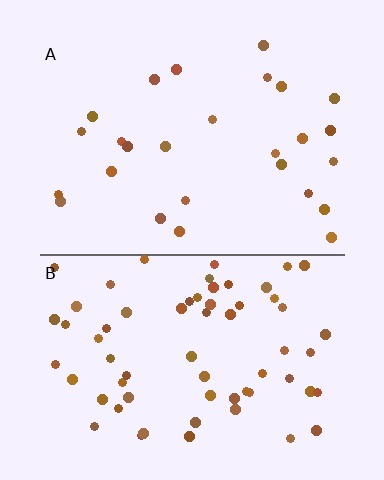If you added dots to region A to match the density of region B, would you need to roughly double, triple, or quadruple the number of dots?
Approximately double.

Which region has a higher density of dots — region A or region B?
B (the bottom).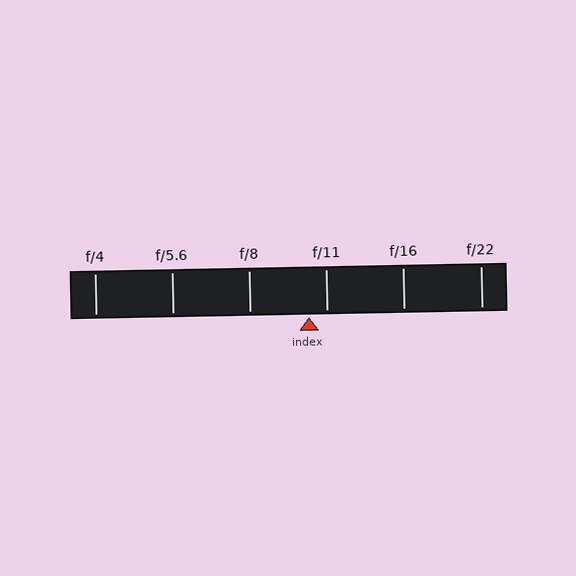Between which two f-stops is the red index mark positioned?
The index mark is between f/8 and f/11.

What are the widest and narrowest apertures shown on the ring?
The widest aperture shown is f/4 and the narrowest is f/22.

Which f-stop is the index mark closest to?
The index mark is closest to f/11.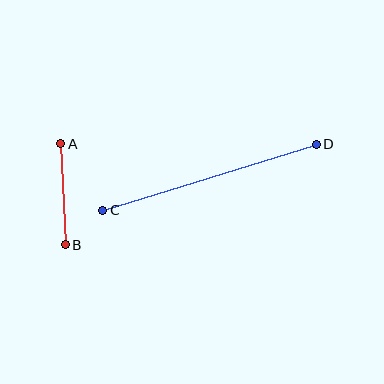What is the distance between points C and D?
The distance is approximately 224 pixels.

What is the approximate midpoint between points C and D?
The midpoint is at approximately (209, 177) pixels.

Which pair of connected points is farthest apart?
Points C and D are farthest apart.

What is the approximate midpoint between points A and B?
The midpoint is at approximately (63, 194) pixels.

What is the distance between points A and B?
The distance is approximately 101 pixels.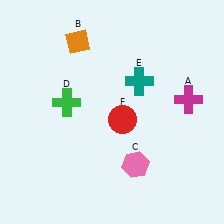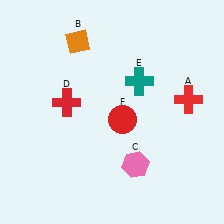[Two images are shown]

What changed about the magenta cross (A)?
In Image 1, A is magenta. In Image 2, it changed to red.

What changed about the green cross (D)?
In Image 1, D is green. In Image 2, it changed to red.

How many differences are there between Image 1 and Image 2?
There are 2 differences between the two images.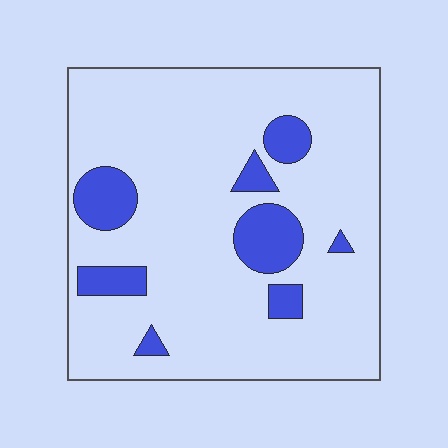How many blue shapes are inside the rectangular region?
8.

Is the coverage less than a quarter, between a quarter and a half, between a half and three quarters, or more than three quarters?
Less than a quarter.